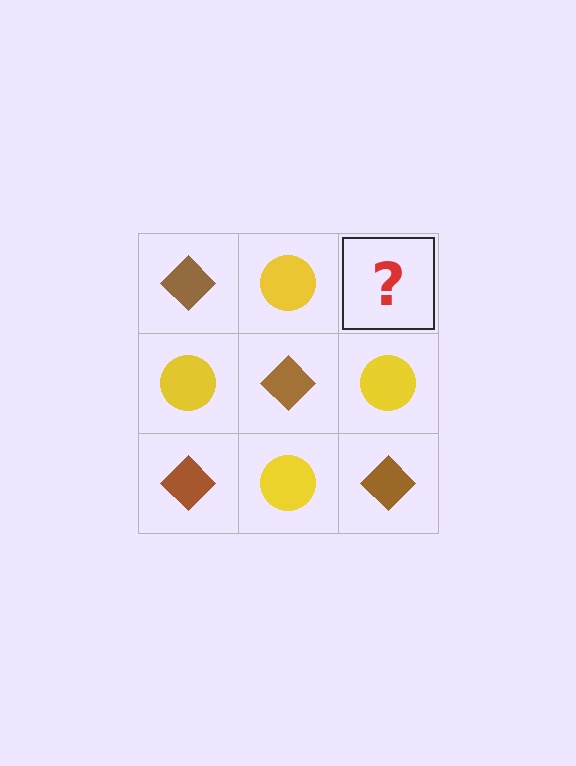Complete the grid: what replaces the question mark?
The question mark should be replaced with a brown diamond.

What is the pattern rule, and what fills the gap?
The rule is that it alternates brown diamond and yellow circle in a checkerboard pattern. The gap should be filled with a brown diamond.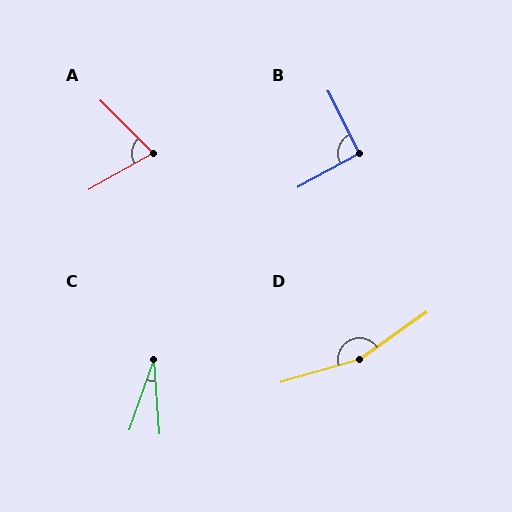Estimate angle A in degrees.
Approximately 74 degrees.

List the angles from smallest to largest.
C (23°), A (74°), B (92°), D (161°).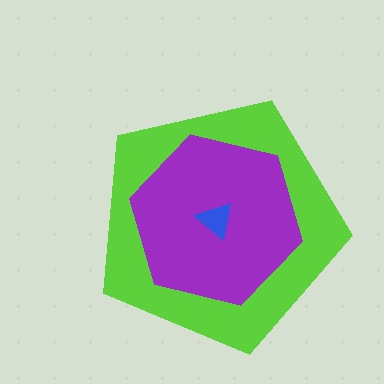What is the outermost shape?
The lime pentagon.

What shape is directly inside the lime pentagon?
The purple hexagon.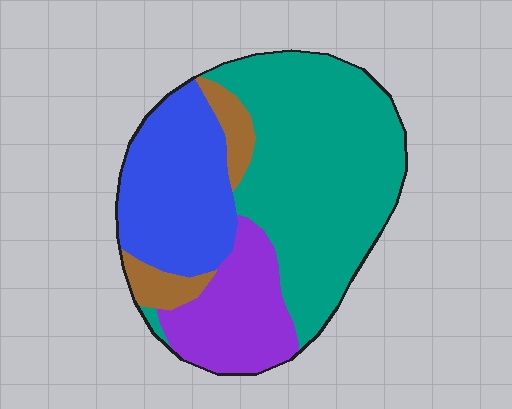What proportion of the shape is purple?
Purple covers roughly 20% of the shape.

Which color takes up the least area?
Brown, at roughly 10%.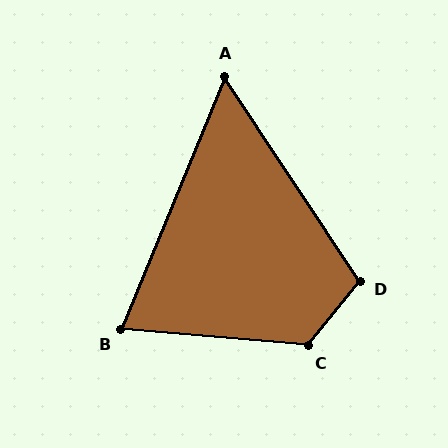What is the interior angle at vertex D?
Approximately 108 degrees (obtuse).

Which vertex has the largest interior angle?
C, at approximately 124 degrees.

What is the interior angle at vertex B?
Approximately 72 degrees (acute).